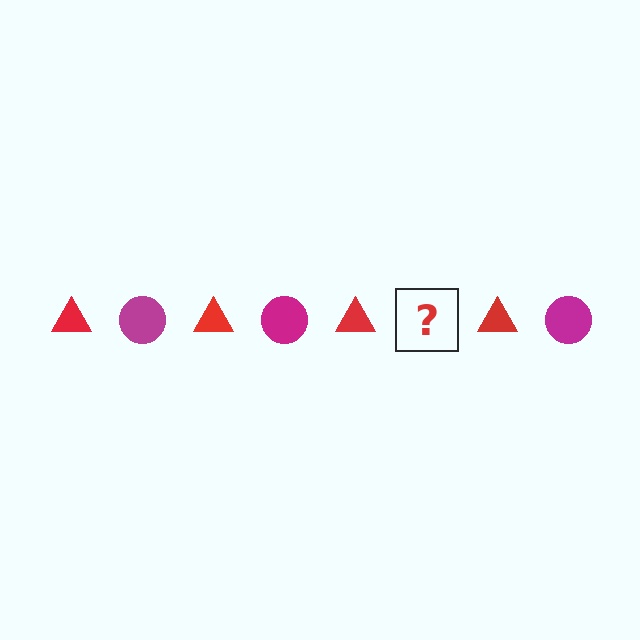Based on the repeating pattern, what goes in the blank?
The blank should be a magenta circle.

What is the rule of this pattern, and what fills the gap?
The rule is that the pattern alternates between red triangle and magenta circle. The gap should be filled with a magenta circle.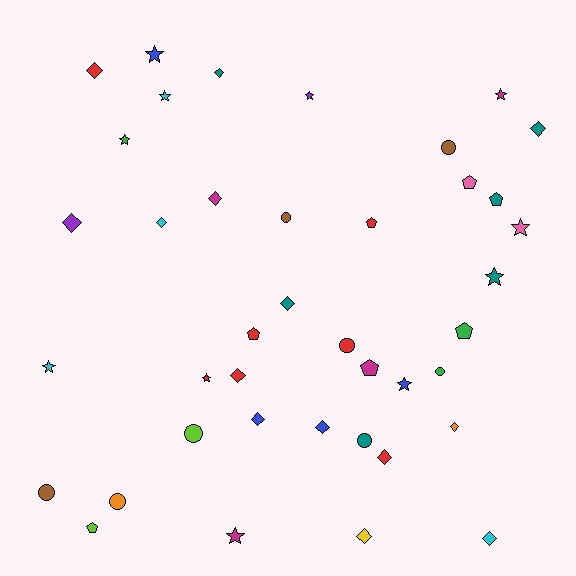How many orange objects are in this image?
There are 2 orange objects.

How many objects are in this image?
There are 40 objects.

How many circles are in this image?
There are 8 circles.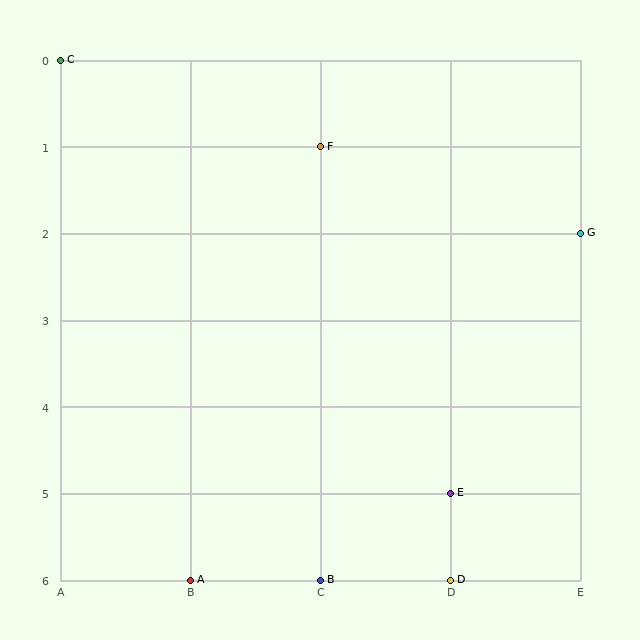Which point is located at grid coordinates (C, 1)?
Point F is at (C, 1).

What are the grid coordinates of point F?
Point F is at grid coordinates (C, 1).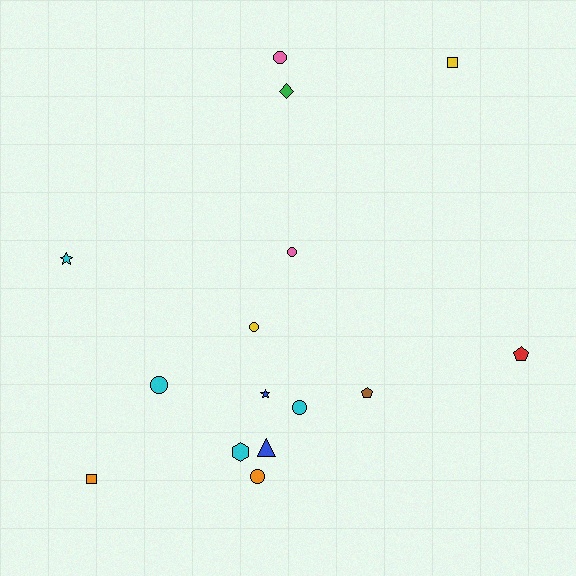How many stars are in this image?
There are 2 stars.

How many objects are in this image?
There are 15 objects.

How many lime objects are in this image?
There are no lime objects.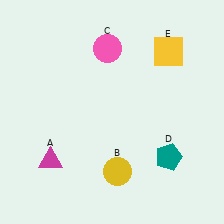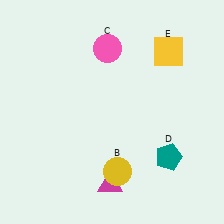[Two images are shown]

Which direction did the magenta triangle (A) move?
The magenta triangle (A) moved right.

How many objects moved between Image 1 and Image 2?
1 object moved between the two images.